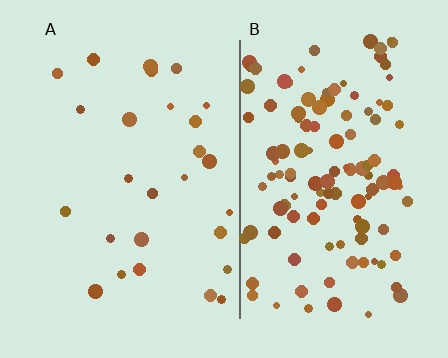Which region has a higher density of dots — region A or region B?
B (the right).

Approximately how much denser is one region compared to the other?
Approximately 4.4× — region B over region A.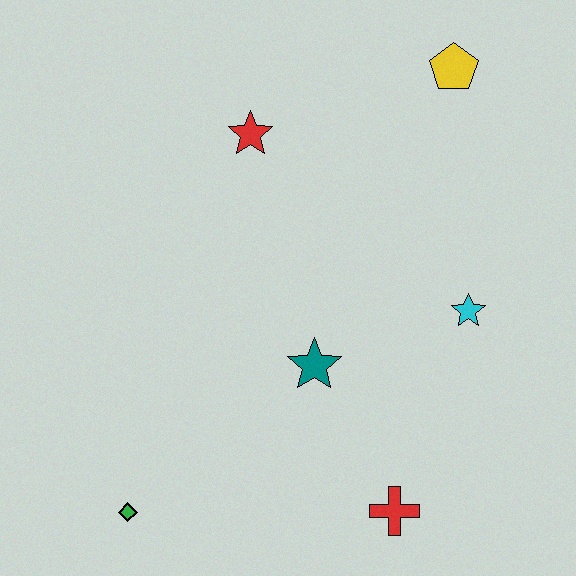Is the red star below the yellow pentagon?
Yes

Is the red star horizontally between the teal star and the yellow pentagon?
No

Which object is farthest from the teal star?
The yellow pentagon is farthest from the teal star.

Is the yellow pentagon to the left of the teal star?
No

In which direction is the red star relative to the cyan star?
The red star is to the left of the cyan star.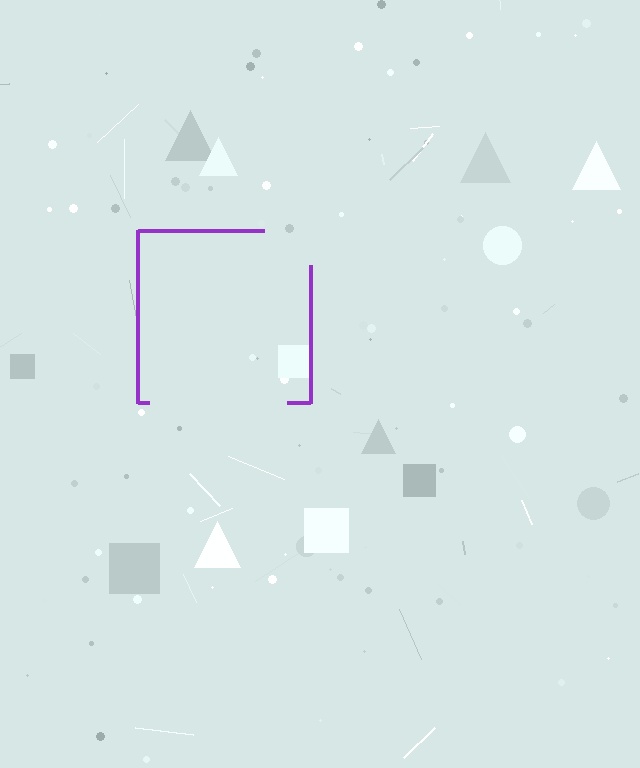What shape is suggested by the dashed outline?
The dashed outline suggests a square.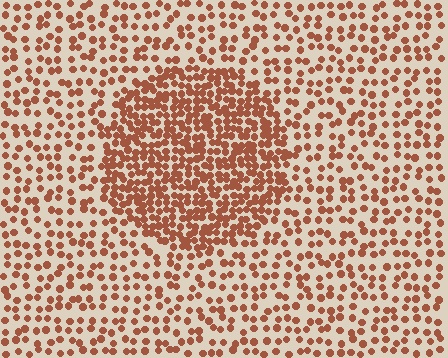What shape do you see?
I see a circle.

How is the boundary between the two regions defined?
The boundary is defined by a change in element density (approximately 2.1x ratio). All elements are the same color, size, and shape.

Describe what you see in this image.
The image contains small brown elements arranged at two different densities. A circle-shaped region is visible where the elements are more densely packed than the surrounding area.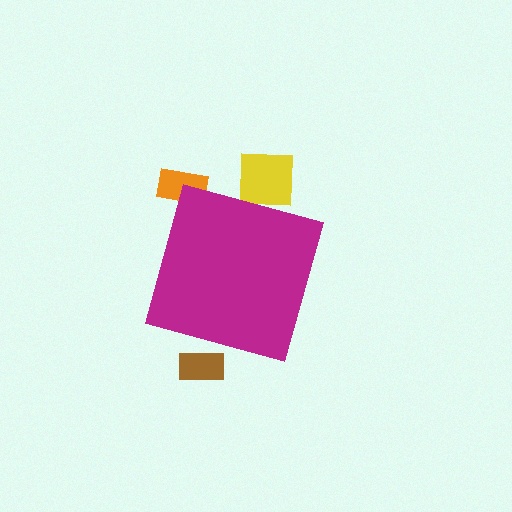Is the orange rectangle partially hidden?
Yes, the orange rectangle is partially hidden behind the magenta diamond.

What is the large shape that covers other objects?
A magenta diamond.